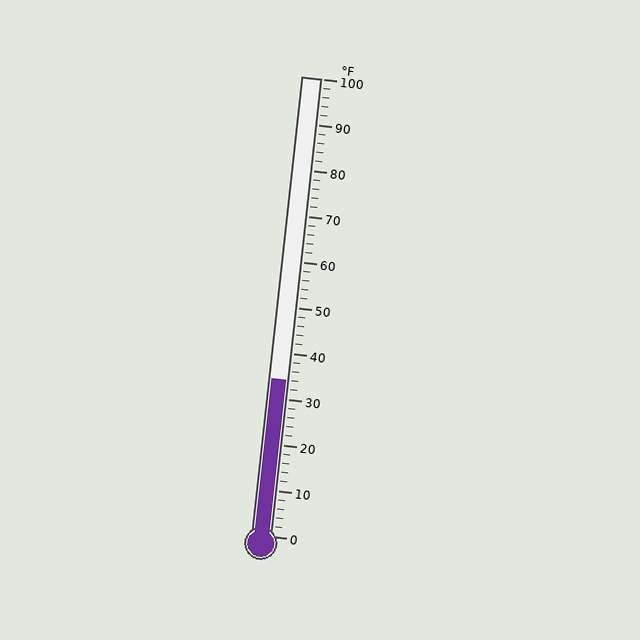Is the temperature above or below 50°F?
The temperature is below 50°F.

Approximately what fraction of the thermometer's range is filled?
The thermometer is filled to approximately 35% of its range.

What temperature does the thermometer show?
The thermometer shows approximately 34°F.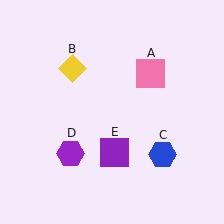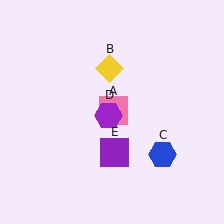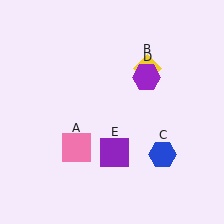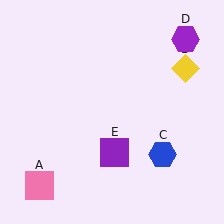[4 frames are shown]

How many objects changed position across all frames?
3 objects changed position: pink square (object A), yellow diamond (object B), purple hexagon (object D).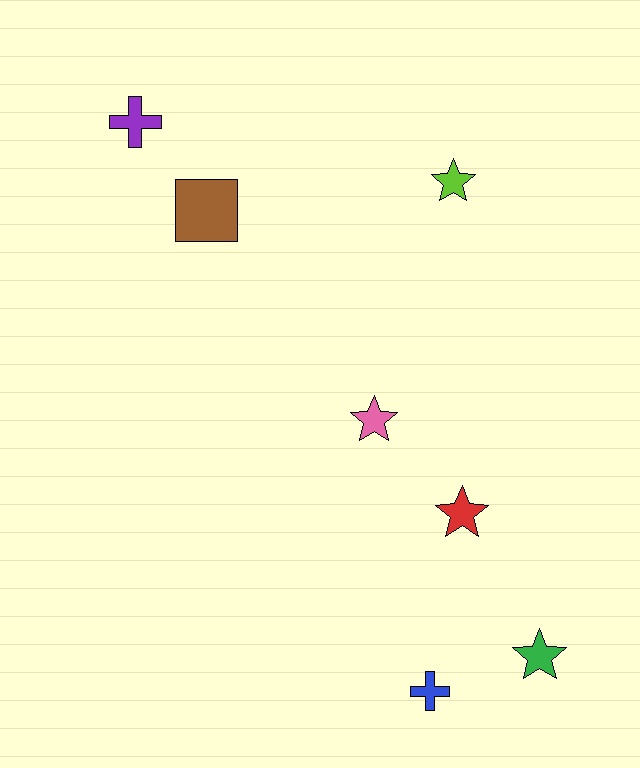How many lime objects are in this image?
There is 1 lime object.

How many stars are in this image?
There are 4 stars.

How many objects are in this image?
There are 7 objects.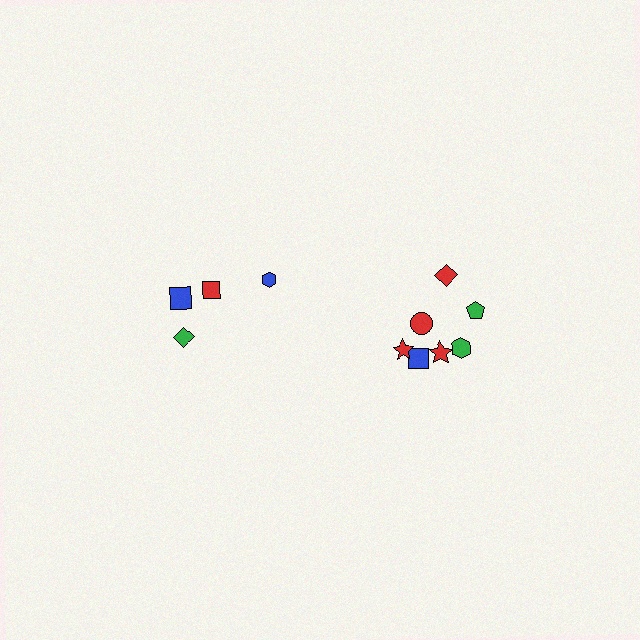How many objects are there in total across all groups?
There are 11 objects.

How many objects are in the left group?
There are 4 objects.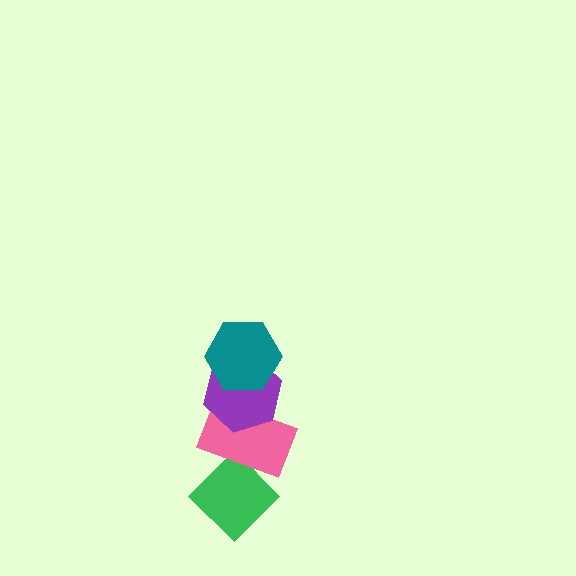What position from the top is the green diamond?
The green diamond is 4th from the top.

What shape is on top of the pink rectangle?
The purple hexagon is on top of the pink rectangle.